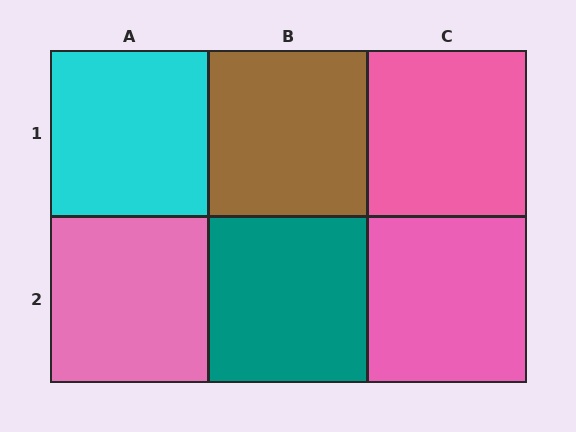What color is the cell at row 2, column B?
Teal.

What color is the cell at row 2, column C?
Pink.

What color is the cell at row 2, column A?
Pink.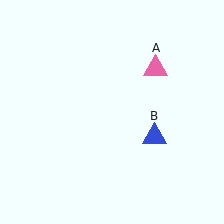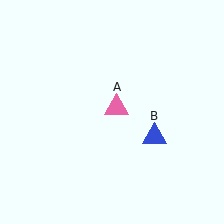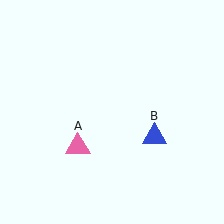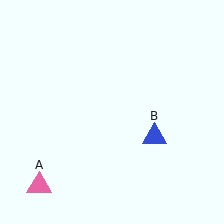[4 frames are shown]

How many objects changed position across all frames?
1 object changed position: pink triangle (object A).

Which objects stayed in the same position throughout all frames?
Blue triangle (object B) remained stationary.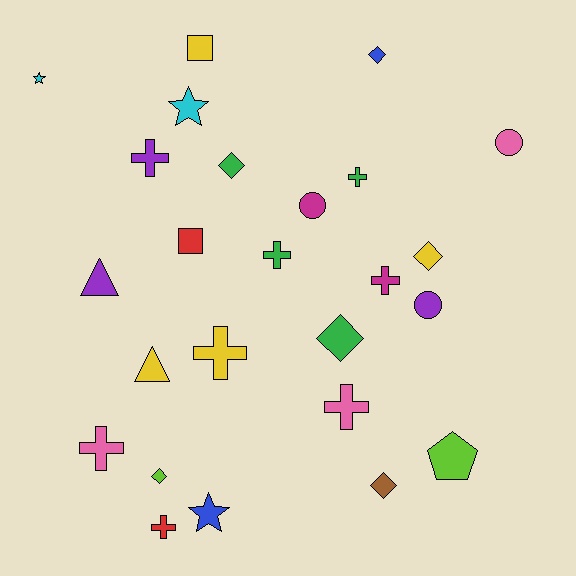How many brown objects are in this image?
There is 1 brown object.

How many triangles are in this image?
There are 2 triangles.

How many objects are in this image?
There are 25 objects.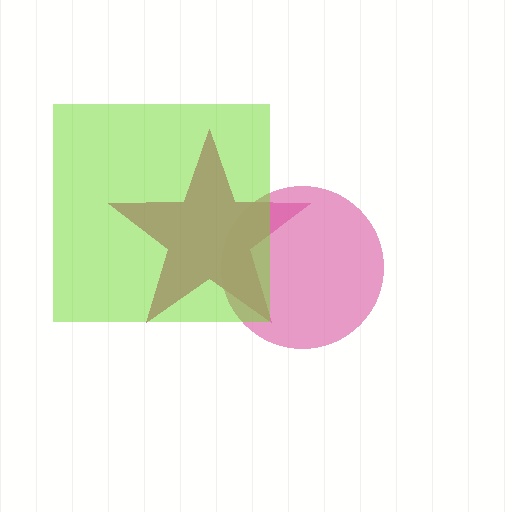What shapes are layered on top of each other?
The layered shapes are: a magenta star, a pink circle, a lime square.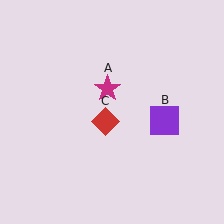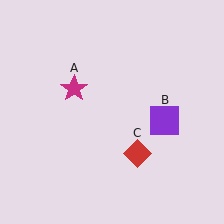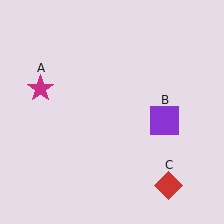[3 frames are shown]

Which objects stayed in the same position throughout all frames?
Purple square (object B) remained stationary.